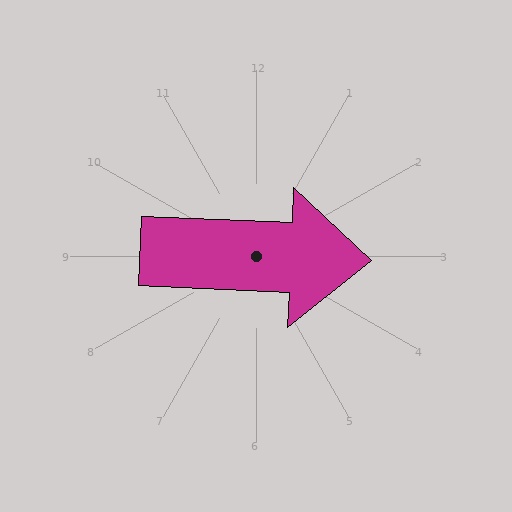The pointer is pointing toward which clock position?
Roughly 3 o'clock.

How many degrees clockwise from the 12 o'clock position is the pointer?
Approximately 92 degrees.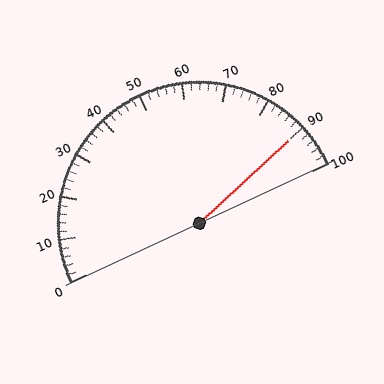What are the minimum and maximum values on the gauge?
The gauge ranges from 0 to 100.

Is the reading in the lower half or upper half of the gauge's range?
The reading is in the upper half of the range (0 to 100).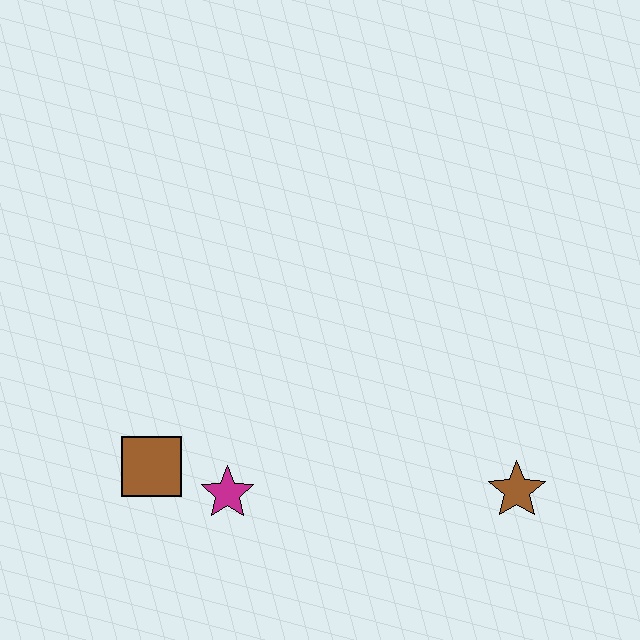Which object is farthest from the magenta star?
The brown star is farthest from the magenta star.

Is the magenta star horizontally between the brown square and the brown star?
Yes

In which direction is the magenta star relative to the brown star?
The magenta star is to the left of the brown star.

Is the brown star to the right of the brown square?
Yes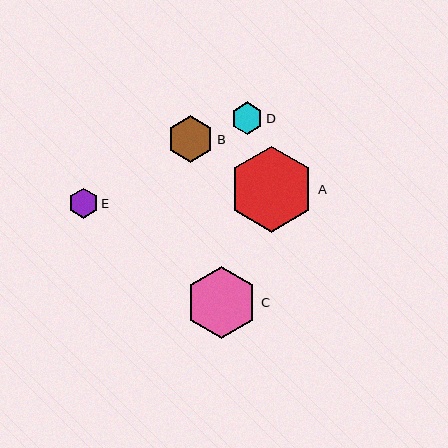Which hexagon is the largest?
Hexagon A is the largest with a size of approximately 86 pixels.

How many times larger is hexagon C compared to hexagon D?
Hexagon C is approximately 2.2 times the size of hexagon D.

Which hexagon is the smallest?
Hexagon E is the smallest with a size of approximately 30 pixels.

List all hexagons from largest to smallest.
From largest to smallest: A, C, B, D, E.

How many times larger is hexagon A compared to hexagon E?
Hexagon A is approximately 2.8 times the size of hexagon E.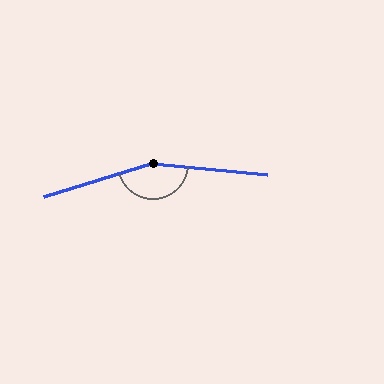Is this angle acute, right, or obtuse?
It is obtuse.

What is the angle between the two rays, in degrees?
Approximately 157 degrees.